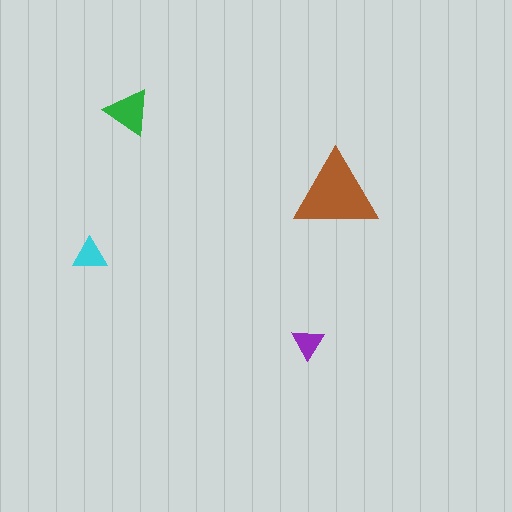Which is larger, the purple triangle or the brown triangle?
The brown one.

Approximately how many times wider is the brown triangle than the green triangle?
About 2 times wider.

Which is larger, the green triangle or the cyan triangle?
The green one.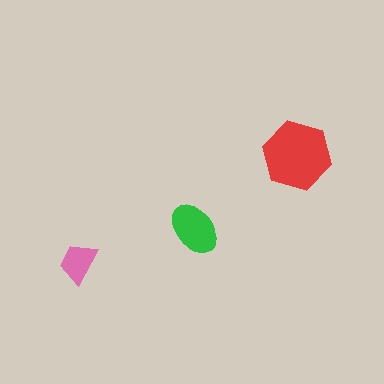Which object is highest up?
The red hexagon is topmost.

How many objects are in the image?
There are 3 objects in the image.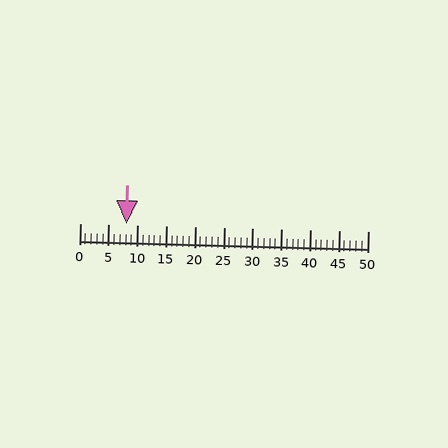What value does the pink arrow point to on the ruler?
The pink arrow points to approximately 8.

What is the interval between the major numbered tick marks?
The major tick marks are spaced 5 units apart.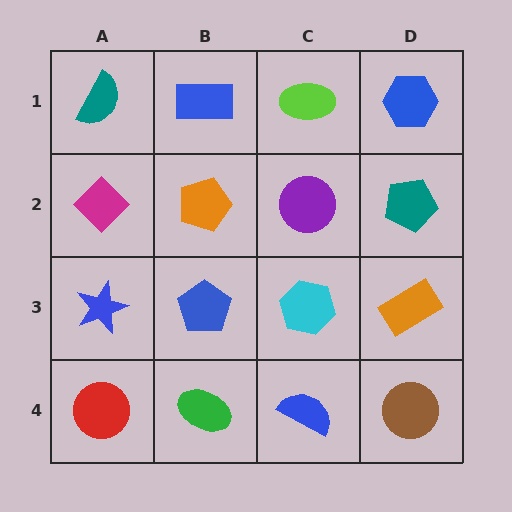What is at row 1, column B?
A blue rectangle.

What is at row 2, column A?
A magenta diamond.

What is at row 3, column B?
A blue pentagon.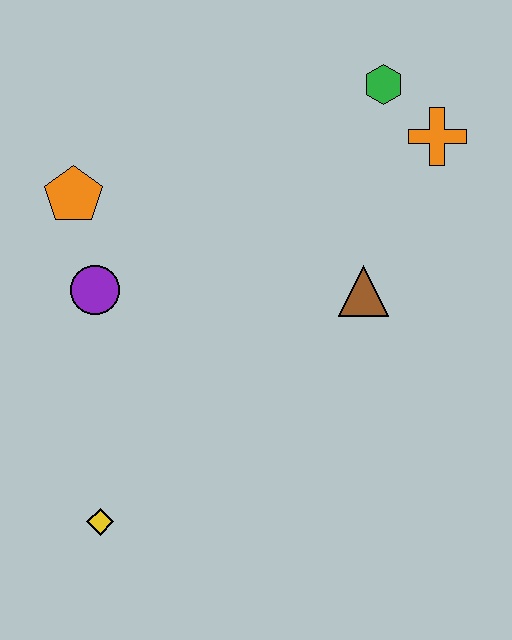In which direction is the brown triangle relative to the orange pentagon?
The brown triangle is to the right of the orange pentagon.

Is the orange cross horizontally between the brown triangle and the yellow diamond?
No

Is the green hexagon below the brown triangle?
No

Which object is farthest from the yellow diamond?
The green hexagon is farthest from the yellow diamond.